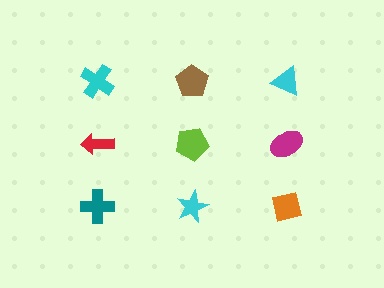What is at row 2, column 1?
A red arrow.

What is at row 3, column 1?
A teal cross.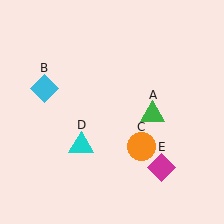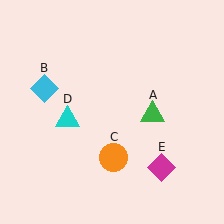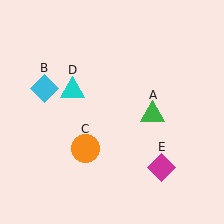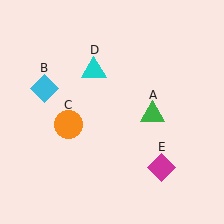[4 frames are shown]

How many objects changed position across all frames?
2 objects changed position: orange circle (object C), cyan triangle (object D).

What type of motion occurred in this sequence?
The orange circle (object C), cyan triangle (object D) rotated clockwise around the center of the scene.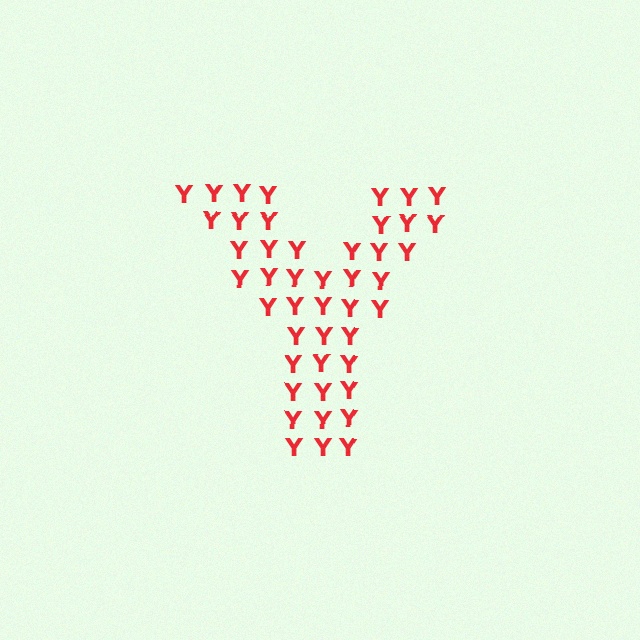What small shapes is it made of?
It is made of small letter Y's.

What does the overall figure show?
The overall figure shows the letter Y.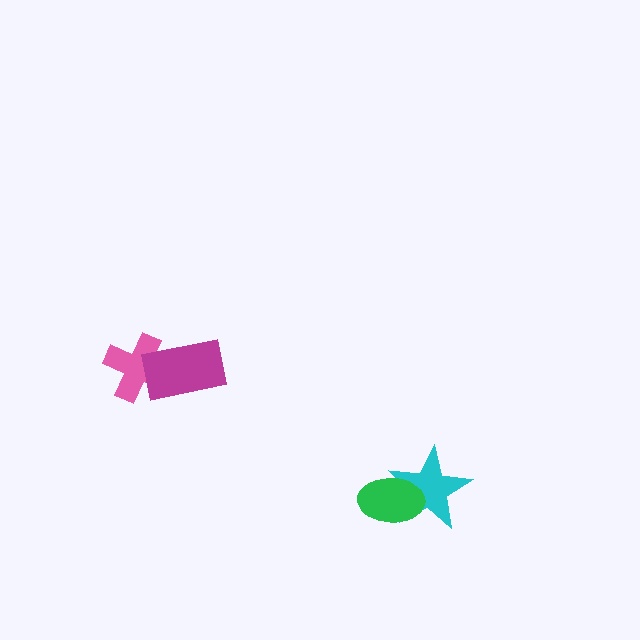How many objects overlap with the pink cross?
1 object overlaps with the pink cross.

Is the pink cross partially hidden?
Yes, it is partially covered by another shape.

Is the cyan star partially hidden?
Yes, it is partially covered by another shape.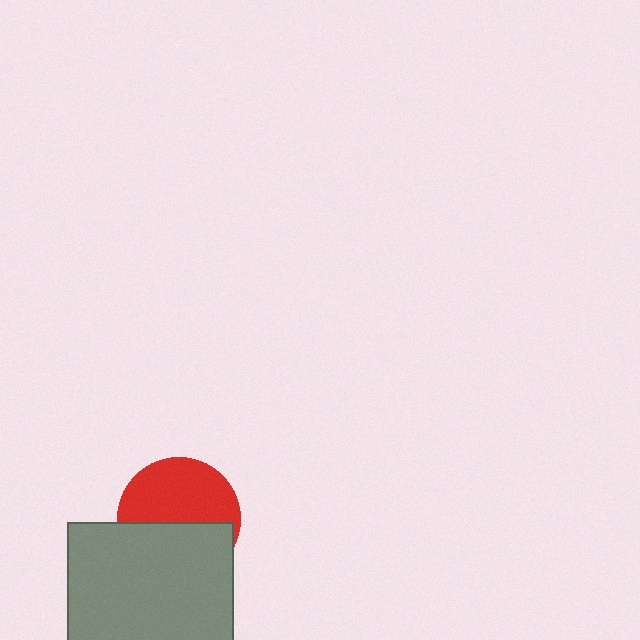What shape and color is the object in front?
The object in front is a gray rectangle.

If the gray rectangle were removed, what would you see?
You would see the complete red circle.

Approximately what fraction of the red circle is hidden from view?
Roughly 46% of the red circle is hidden behind the gray rectangle.